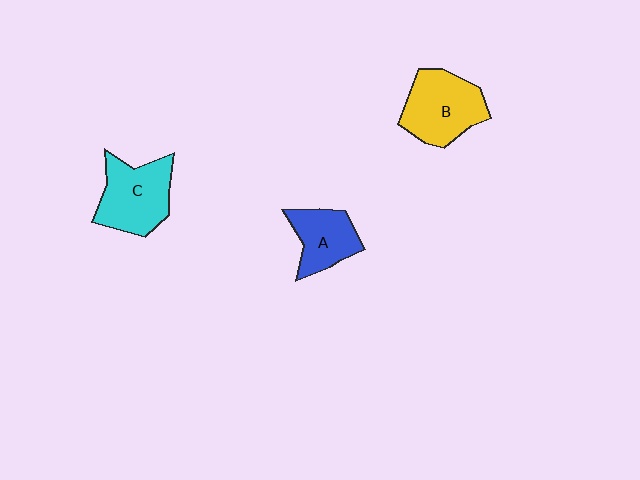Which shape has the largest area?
Shape B (yellow).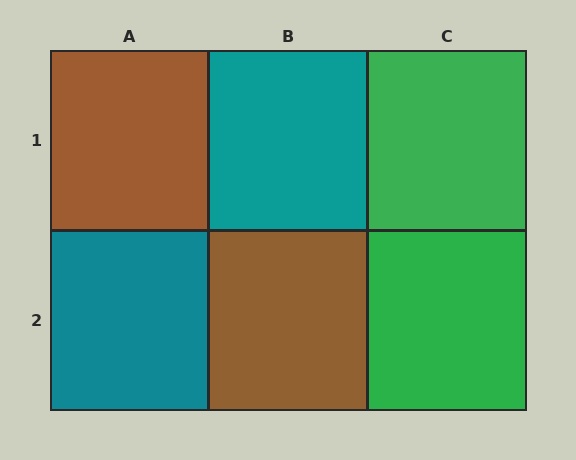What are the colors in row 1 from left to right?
Brown, teal, green.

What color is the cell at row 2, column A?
Teal.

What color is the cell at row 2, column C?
Green.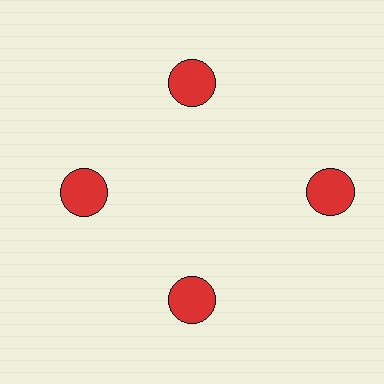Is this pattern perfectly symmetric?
No. The 4 red circles are arranged in a ring, but one element near the 3 o'clock position is pushed outward from the center, breaking the 4-fold rotational symmetry.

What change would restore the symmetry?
The symmetry would be restored by moving it inward, back onto the ring so that all 4 circles sit at equal angles and equal distance from the center.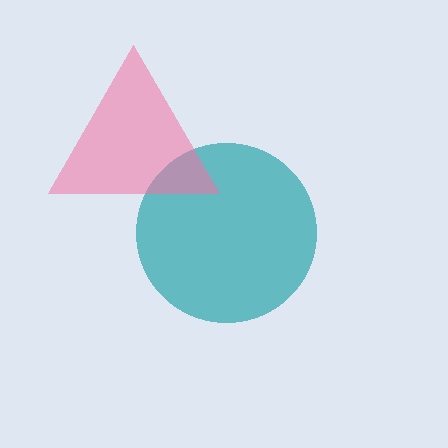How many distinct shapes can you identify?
There are 2 distinct shapes: a teal circle, a pink triangle.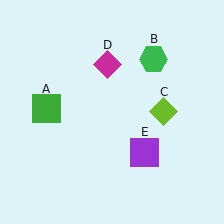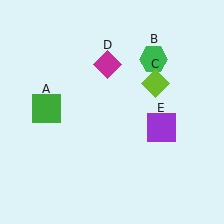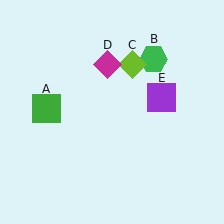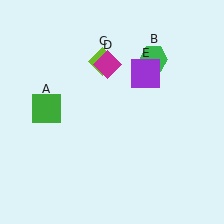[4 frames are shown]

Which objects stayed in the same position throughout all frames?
Green square (object A) and green hexagon (object B) and magenta diamond (object D) remained stationary.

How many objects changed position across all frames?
2 objects changed position: lime diamond (object C), purple square (object E).